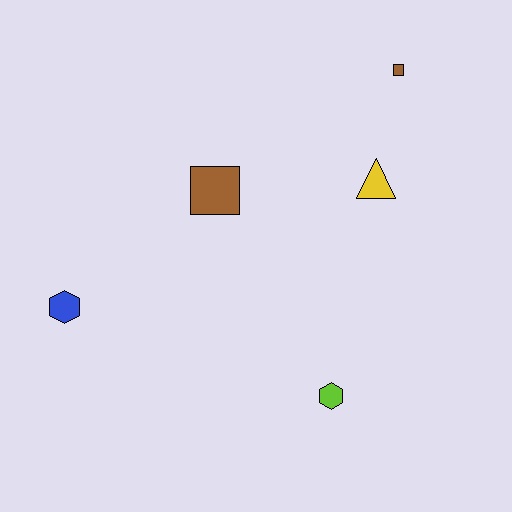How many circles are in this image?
There are no circles.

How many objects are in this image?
There are 5 objects.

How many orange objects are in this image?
There are no orange objects.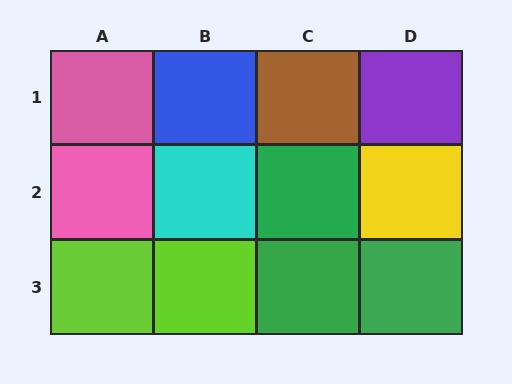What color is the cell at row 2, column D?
Yellow.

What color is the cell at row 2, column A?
Pink.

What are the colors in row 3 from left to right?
Lime, lime, green, green.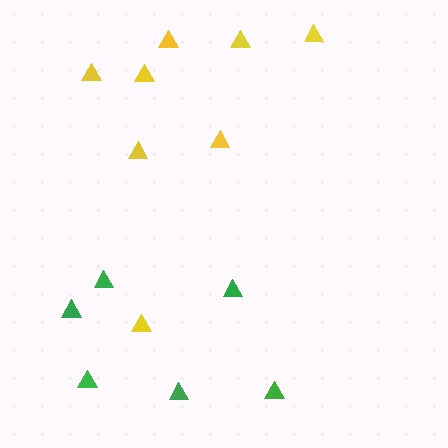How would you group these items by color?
There are 2 groups: one group of yellow triangles (8) and one group of green triangles (6).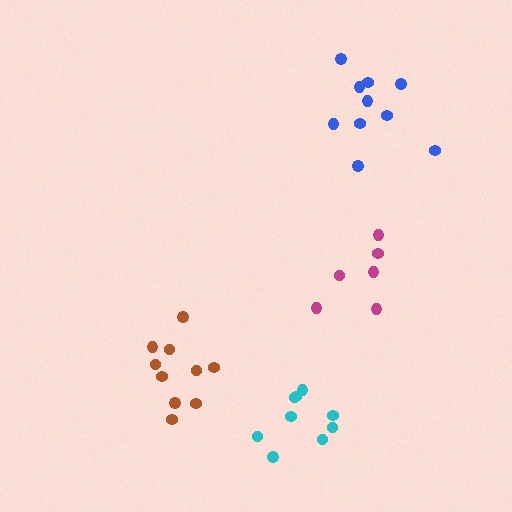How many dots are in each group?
Group 1: 10 dots, Group 2: 10 dots, Group 3: 6 dots, Group 4: 9 dots (35 total).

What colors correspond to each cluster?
The clusters are colored: blue, brown, magenta, cyan.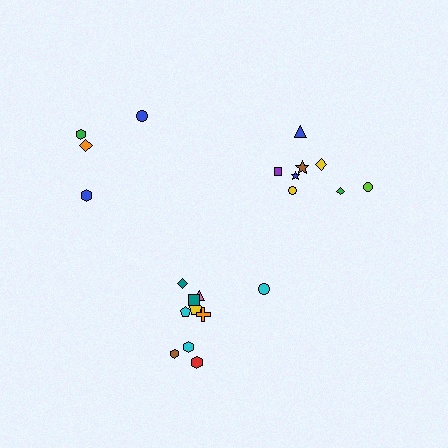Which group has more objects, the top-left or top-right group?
The top-right group.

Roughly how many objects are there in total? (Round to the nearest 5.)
Roughly 20 objects in total.